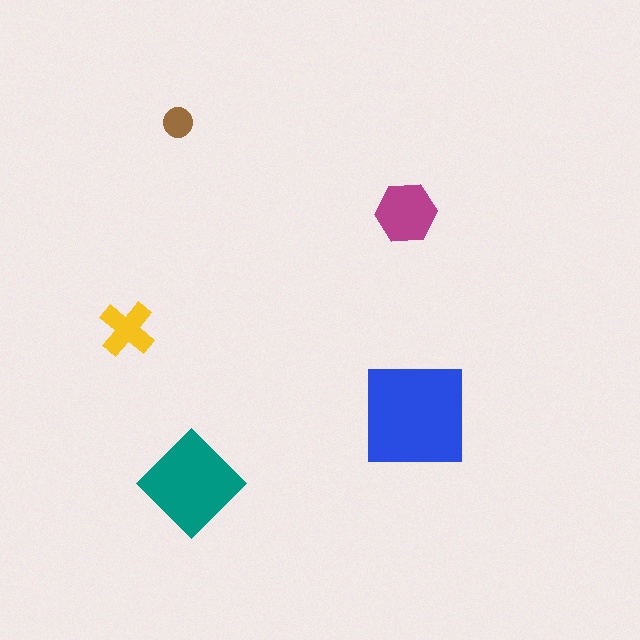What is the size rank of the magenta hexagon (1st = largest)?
3rd.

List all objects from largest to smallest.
The blue square, the teal diamond, the magenta hexagon, the yellow cross, the brown circle.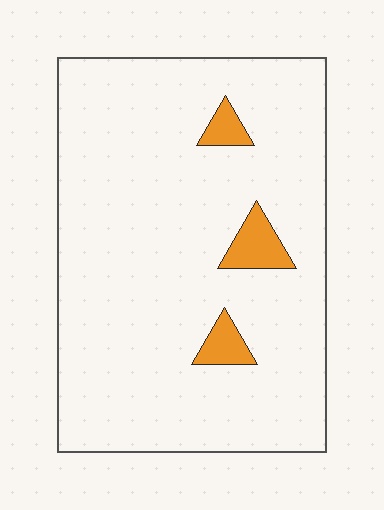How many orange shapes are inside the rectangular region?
3.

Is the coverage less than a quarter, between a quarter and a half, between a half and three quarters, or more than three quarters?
Less than a quarter.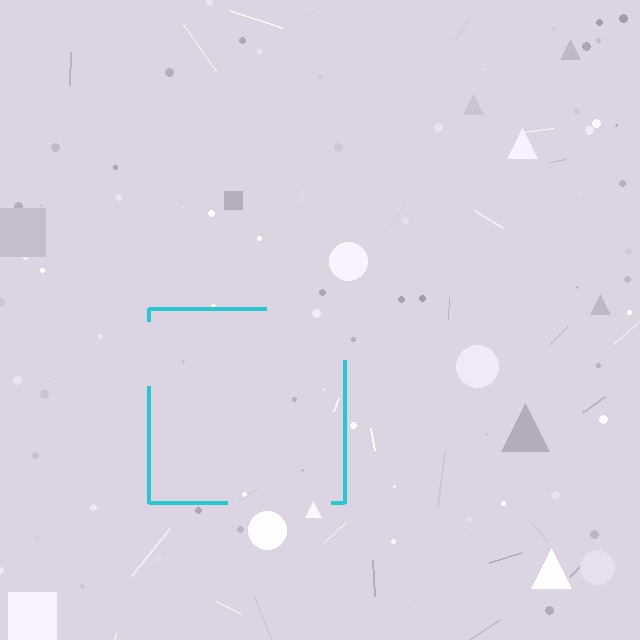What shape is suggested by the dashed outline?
The dashed outline suggests a square.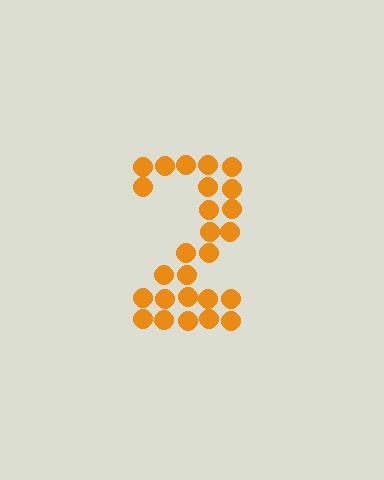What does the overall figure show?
The overall figure shows the digit 2.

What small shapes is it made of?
It is made of small circles.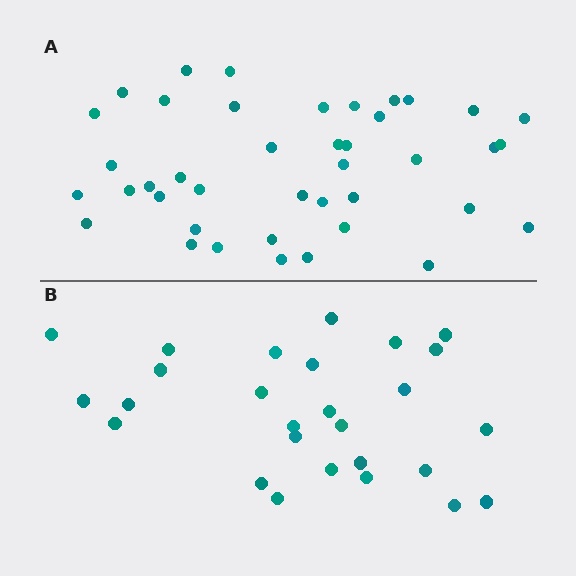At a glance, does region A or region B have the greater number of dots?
Region A (the top region) has more dots.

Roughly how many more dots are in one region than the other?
Region A has approximately 15 more dots than region B.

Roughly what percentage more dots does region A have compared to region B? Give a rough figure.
About 50% more.